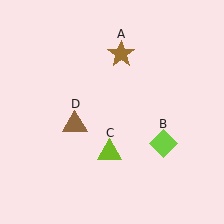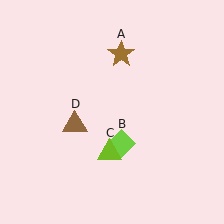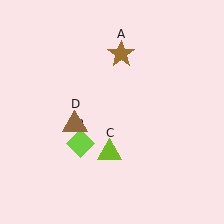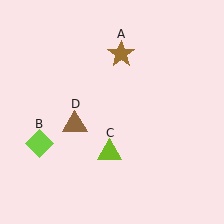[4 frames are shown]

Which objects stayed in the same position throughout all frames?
Brown star (object A) and lime triangle (object C) and brown triangle (object D) remained stationary.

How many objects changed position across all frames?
1 object changed position: lime diamond (object B).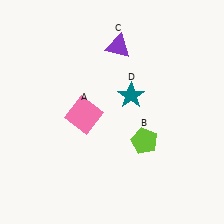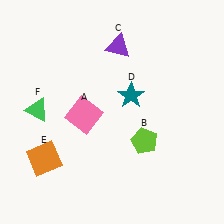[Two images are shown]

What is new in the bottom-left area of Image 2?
An orange square (E) was added in the bottom-left area of Image 2.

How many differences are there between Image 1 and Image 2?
There are 2 differences between the two images.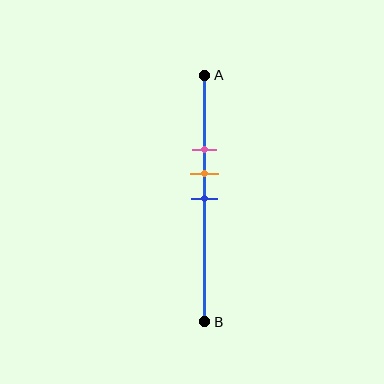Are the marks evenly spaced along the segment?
Yes, the marks are approximately evenly spaced.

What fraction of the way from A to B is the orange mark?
The orange mark is approximately 40% (0.4) of the way from A to B.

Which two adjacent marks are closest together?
The orange and blue marks are the closest adjacent pair.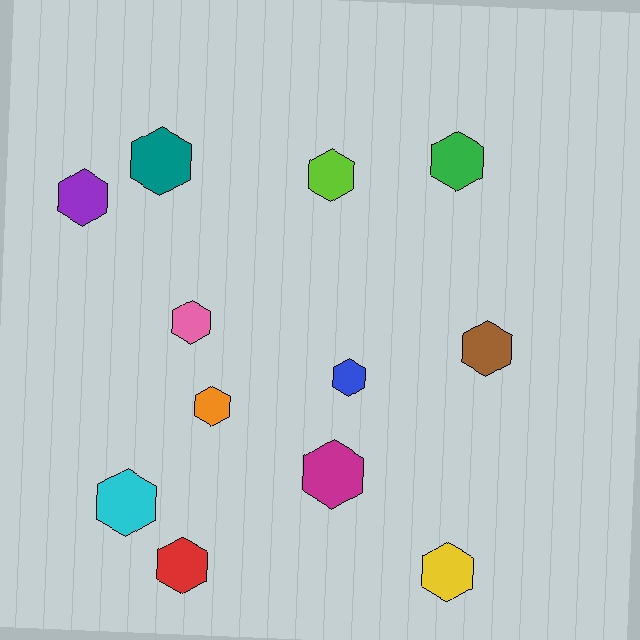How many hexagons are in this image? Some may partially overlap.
There are 12 hexagons.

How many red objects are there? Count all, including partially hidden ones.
There is 1 red object.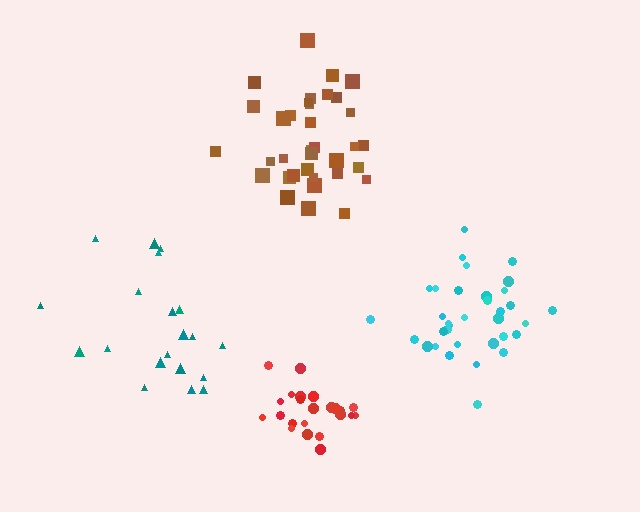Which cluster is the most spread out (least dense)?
Teal.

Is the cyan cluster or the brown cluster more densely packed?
Brown.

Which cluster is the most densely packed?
Red.